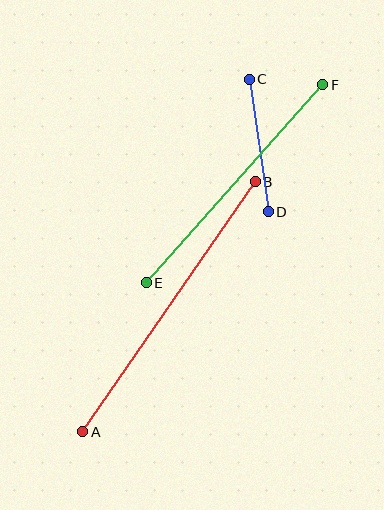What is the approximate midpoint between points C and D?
The midpoint is at approximately (259, 145) pixels.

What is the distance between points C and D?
The distance is approximately 134 pixels.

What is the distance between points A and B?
The distance is approximately 304 pixels.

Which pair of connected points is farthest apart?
Points A and B are farthest apart.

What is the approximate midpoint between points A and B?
The midpoint is at approximately (169, 307) pixels.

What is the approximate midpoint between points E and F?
The midpoint is at approximately (235, 184) pixels.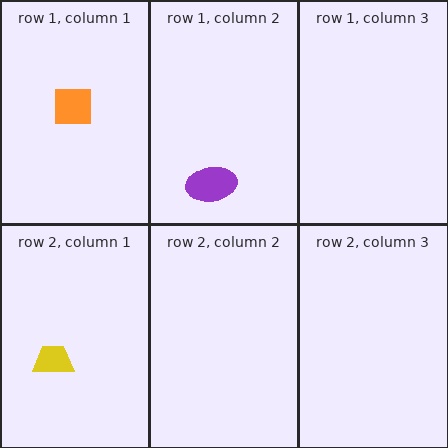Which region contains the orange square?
The row 1, column 1 region.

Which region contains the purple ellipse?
The row 1, column 2 region.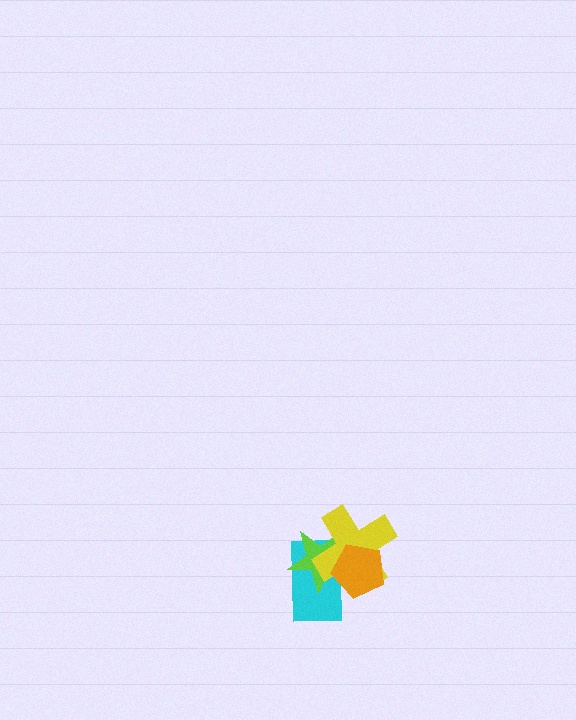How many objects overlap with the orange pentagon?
3 objects overlap with the orange pentagon.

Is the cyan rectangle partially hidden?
Yes, it is partially covered by another shape.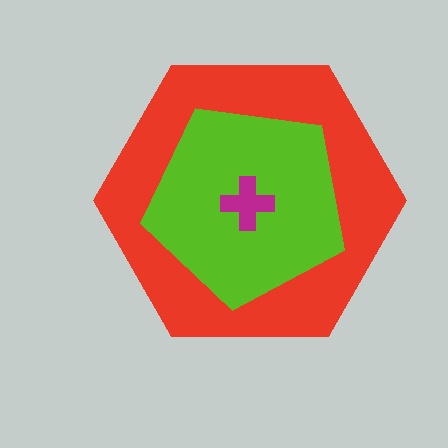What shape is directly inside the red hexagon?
The lime pentagon.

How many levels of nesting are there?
3.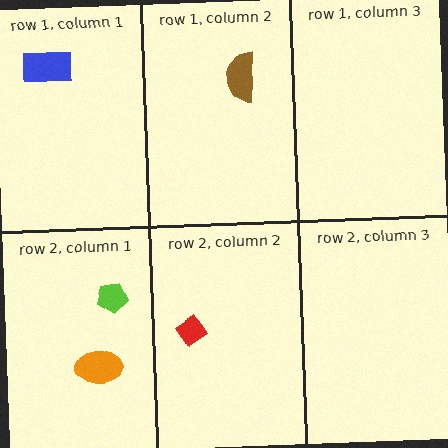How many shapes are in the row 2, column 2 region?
1.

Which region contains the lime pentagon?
The row 2, column 1 region.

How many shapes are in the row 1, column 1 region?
1.